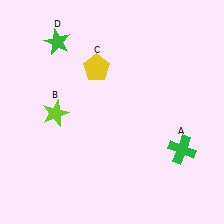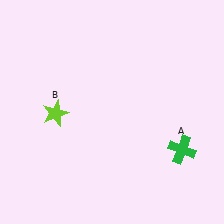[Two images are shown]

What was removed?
The green star (D), the yellow pentagon (C) were removed in Image 2.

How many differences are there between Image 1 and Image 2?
There are 2 differences between the two images.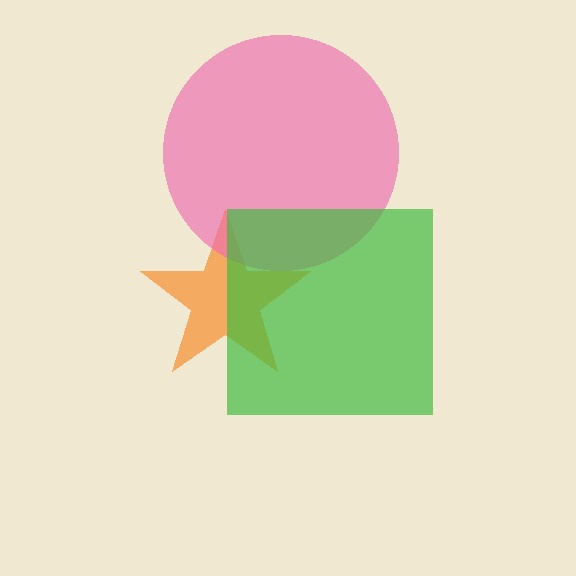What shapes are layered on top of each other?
The layered shapes are: an orange star, a pink circle, a green square.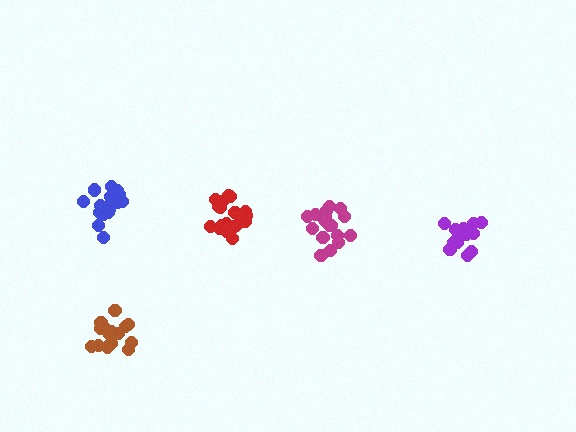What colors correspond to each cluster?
The clusters are colored: purple, blue, red, brown, magenta.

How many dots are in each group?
Group 1: 16 dots, Group 2: 20 dots, Group 3: 20 dots, Group 4: 15 dots, Group 5: 18 dots (89 total).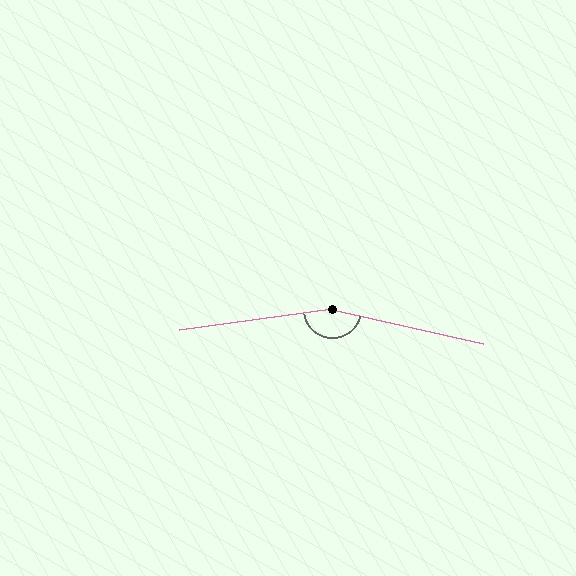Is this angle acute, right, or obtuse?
It is obtuse.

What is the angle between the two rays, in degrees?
Approximately 160 degrees.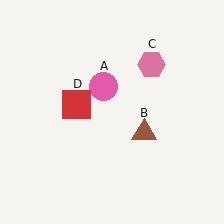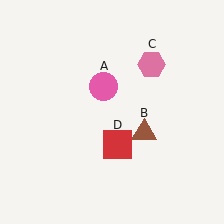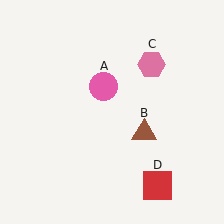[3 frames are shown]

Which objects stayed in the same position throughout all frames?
Pink circle (object A) and brown triangle (object B) and pink hexagon (object C) remained stationary.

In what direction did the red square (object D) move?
The red square (object D) moved down and to the right.